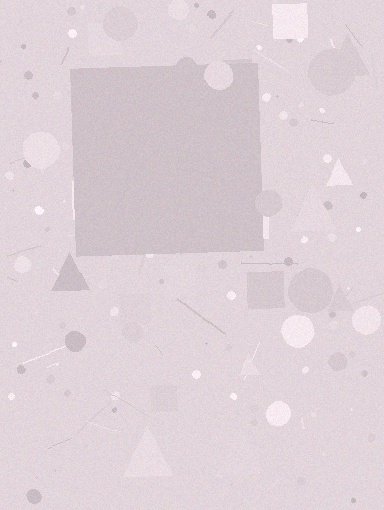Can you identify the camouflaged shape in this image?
The camouflaged shape is a square.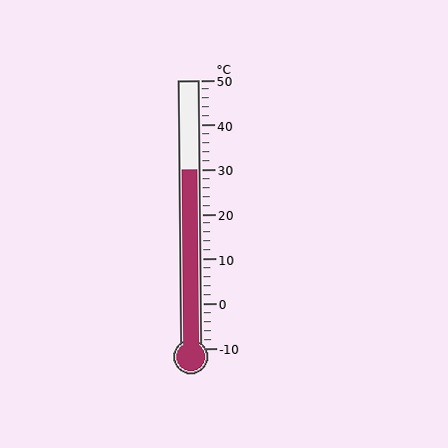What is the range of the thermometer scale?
The thermometer scale ranges from -10°C to 50°C.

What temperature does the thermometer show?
The thermometer shows approximately 30°C.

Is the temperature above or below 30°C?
The temperature is at 30°C.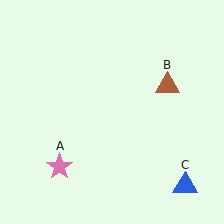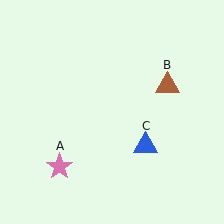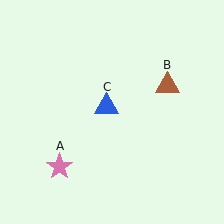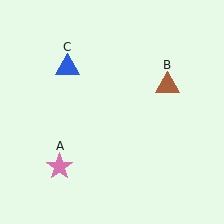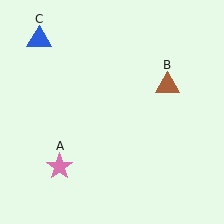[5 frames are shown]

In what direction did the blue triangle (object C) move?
The blue triangle (object C) moved up and to the left.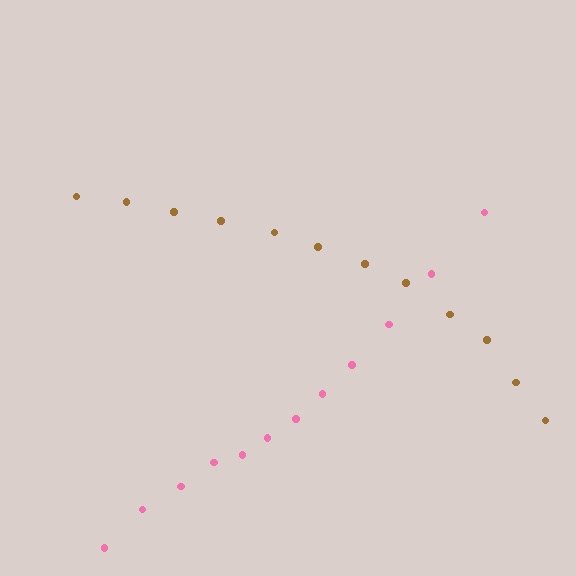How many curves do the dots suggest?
There are 2 distinct paths.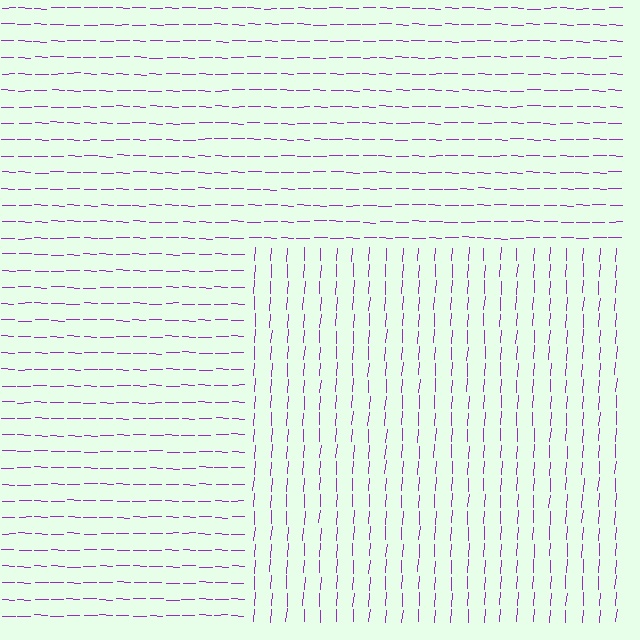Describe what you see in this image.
The image is filled with small purple line segments. A rectangle region in the image has lines oriented differently from the surrounding lines, creating a visible texture boundary.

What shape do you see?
I see a rectangle.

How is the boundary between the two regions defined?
The boundary is defined purely by a change in line orientation (approximately 88 degrees difference). All lines are the same color and thickness.